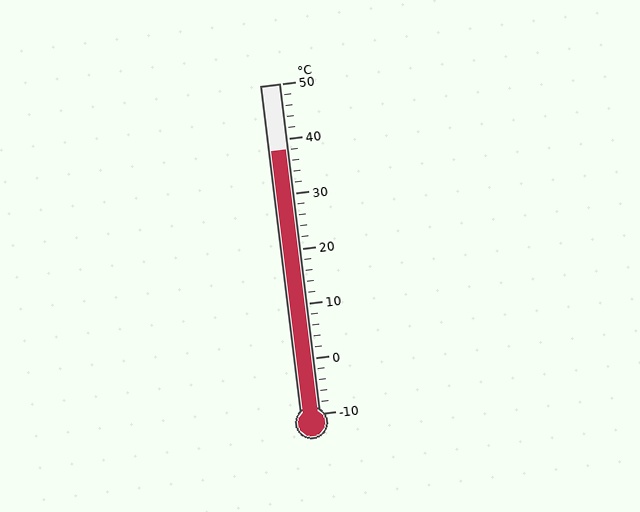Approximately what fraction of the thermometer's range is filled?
The thermometer is filled to approximately 80% of its range.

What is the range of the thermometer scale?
The thermometer scale ranges from -10°C to 50°C.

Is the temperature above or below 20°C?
The temperature is above 20°C.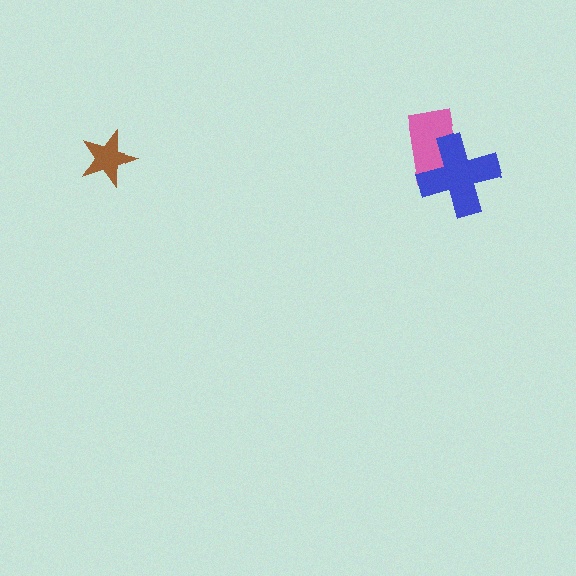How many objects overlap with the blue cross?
1 object overlaps with the blue cross.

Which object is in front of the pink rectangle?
The blue cross is in front of the pink rectangle.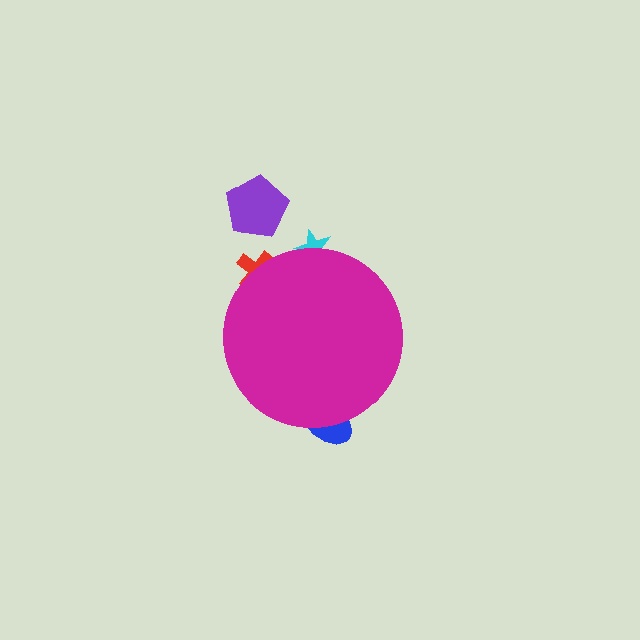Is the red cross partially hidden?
Yes, the red cross is partially hidden behind the magenta circle.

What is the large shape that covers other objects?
A magenta circle.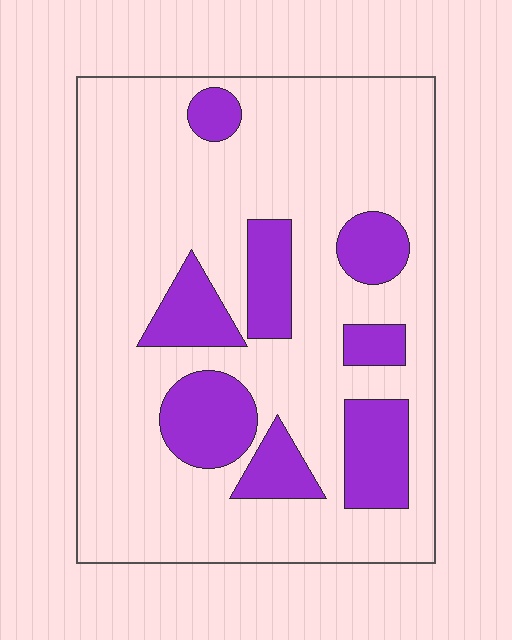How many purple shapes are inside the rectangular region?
8.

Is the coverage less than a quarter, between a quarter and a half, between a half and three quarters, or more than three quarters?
Less than a quarter.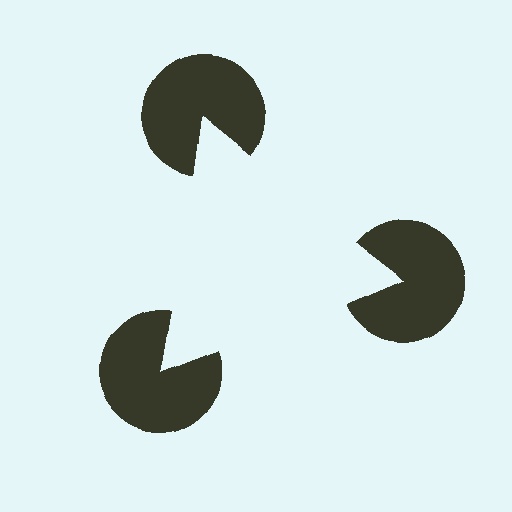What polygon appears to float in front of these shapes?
An illusory triangle — its edges are inferred from the aligned wedge cuts in the pac-man discs, not physically drawn.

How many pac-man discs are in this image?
There are 3 — one at each vertex of the illusory triangle.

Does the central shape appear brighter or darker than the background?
It typically appears slightly brighter than the background, even though no actual brightness change is drawn.